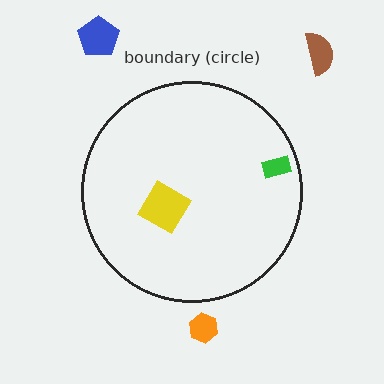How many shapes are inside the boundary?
2 inside, 3 outside.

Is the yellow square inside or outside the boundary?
Inside.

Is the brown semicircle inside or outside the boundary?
Outside.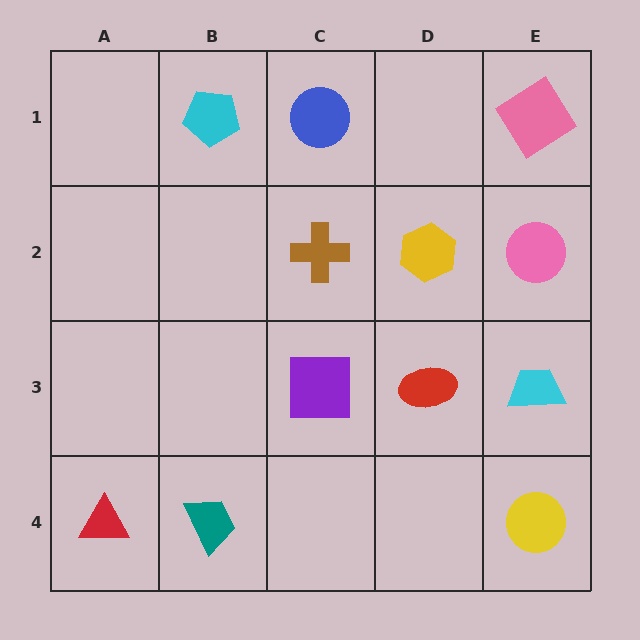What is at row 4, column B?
A teal trapezoid.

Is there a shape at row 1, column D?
No, that cell is empty.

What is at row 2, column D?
A yellow hexagon.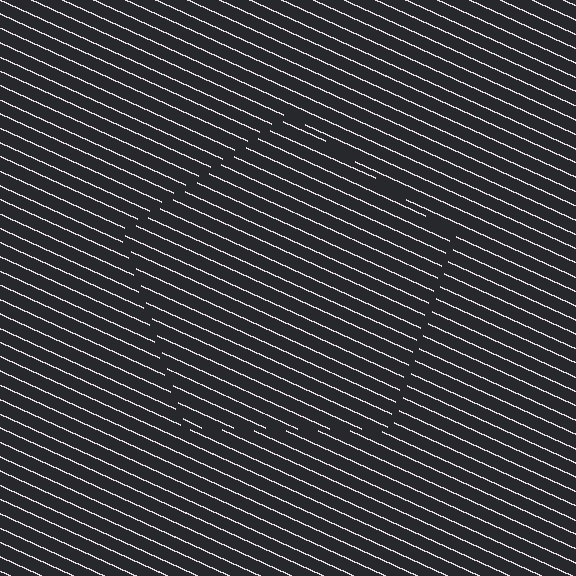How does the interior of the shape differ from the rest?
The interior of the shape contains the same grating, shifted by half a period — the contour is defined by the phase discontinuity where line-ends from the inner and outer gratings abut.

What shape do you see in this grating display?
An illusory pentagon. The interior of the shape contains the same grating, shifted by half a period — the contour is defined by the phase discontinuity where line-ends from the inner and outer gratings abut.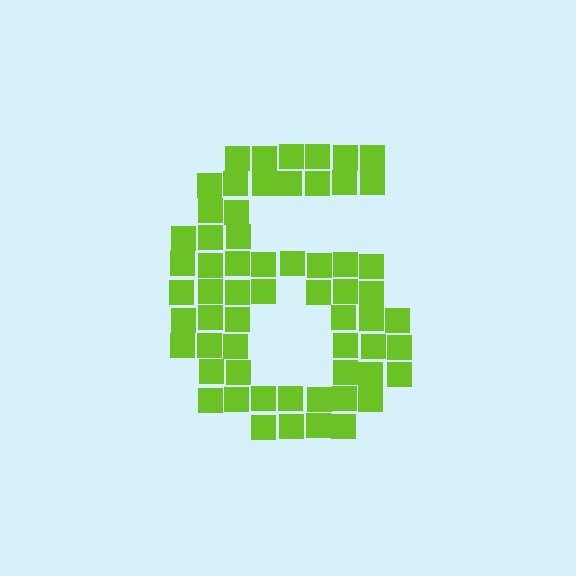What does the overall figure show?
The overall figure shows the digit 6.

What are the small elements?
The small elements are squares.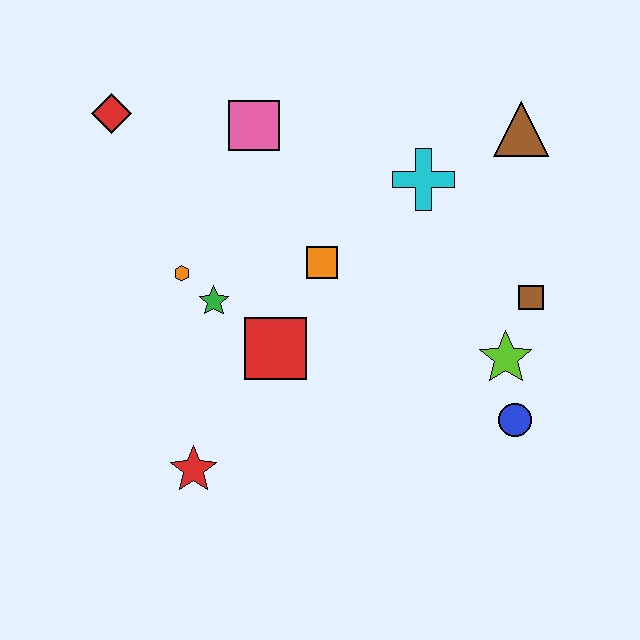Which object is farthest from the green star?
The brown triangle is farthest from the green star.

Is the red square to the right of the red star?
Yes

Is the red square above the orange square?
No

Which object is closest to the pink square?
The red diamond is closest to the pink square.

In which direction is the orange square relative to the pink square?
The orange square is below the pink square.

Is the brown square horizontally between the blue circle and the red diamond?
No